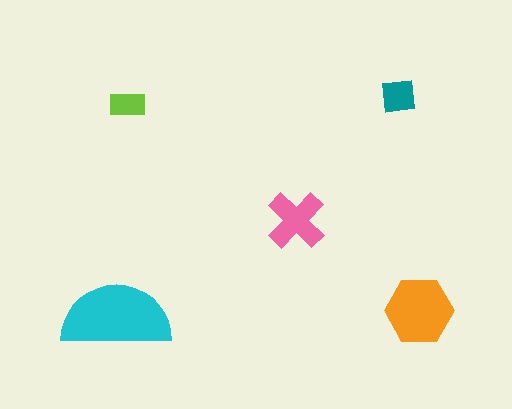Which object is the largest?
The cyan semicircle.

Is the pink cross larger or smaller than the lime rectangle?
Larger.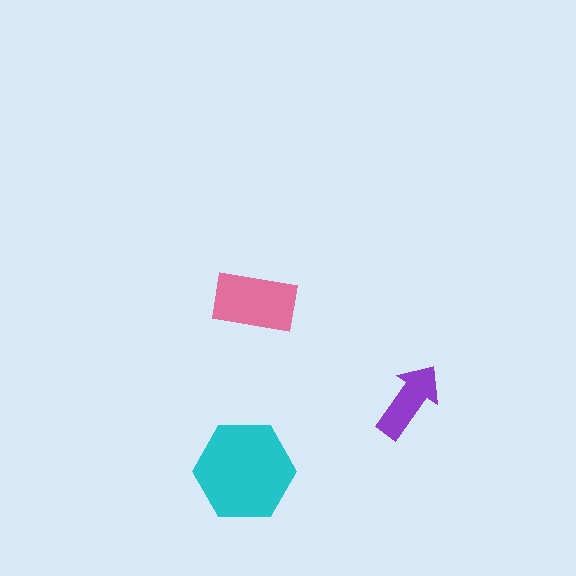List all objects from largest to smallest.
The cyan hexagon, the pink rectangle, the purple arrow.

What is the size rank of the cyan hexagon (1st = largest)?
1st.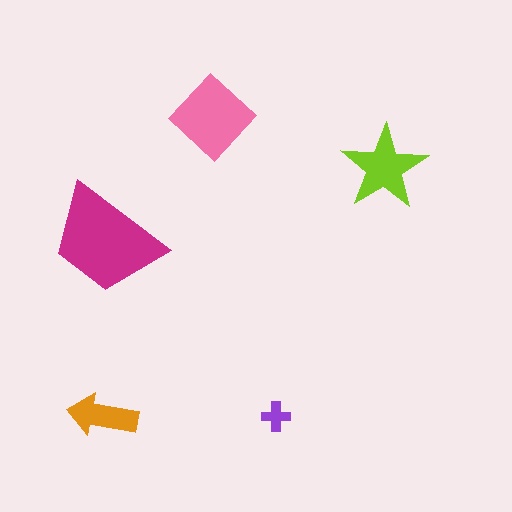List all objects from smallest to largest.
The purple cross, the orange arrow, the lime star, the pink diamond, the magenta trapezoid.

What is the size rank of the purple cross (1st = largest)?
5th.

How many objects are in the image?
There are 5 objects in the image.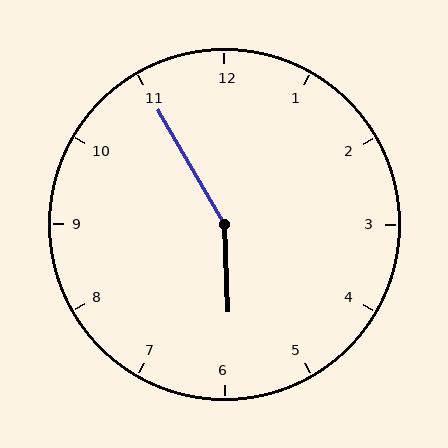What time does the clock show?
5:55.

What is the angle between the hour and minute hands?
Approximately 152 degrees.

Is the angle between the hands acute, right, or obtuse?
It is obtuse.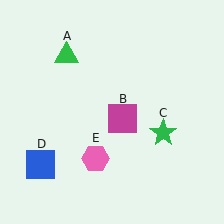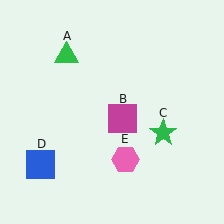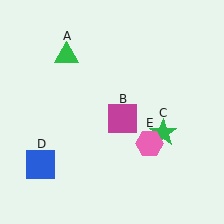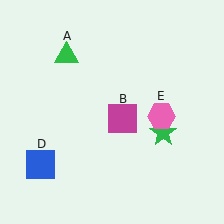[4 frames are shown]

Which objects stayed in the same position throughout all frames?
Green triangle (object A) and magenta square (object B) and green star (object C) and blue square (object D) remained stationary.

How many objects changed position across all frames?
1 object changed position: pink hexagon (object E).